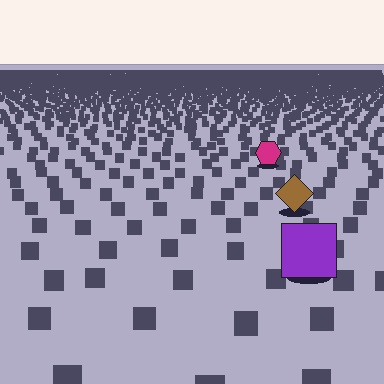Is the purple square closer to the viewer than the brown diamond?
Yes. The purple square is closer — you can tell from the texture gradient: the ground texture is coarser near it.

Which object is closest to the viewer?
The purple square is closest. The texture marks near it are larger and more spread out.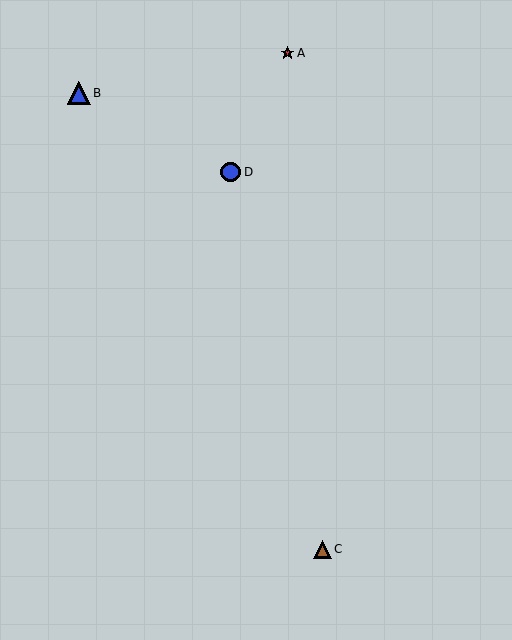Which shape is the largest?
The blue triangle (labeled B) is the largest.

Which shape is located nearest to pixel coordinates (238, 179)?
The blue circle (labeled D) at (231, 172) is nearest to that location.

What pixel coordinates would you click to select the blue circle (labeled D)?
Click at (231, 172) to select the blue circle D.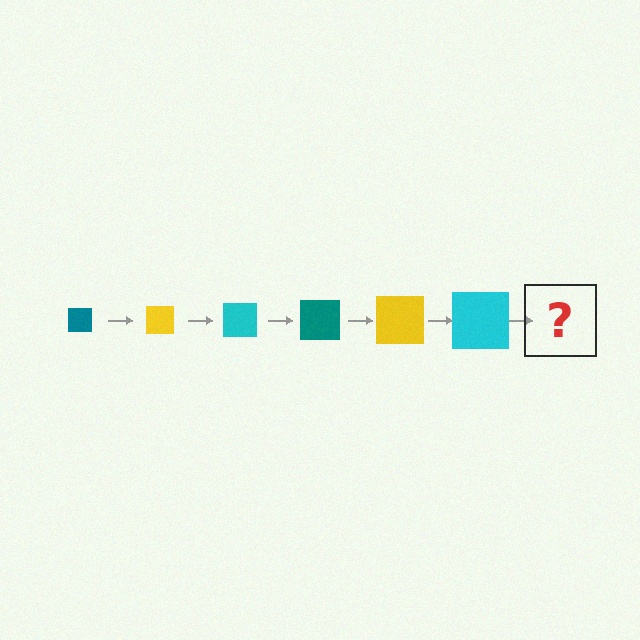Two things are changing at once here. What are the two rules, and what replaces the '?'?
The two rules are that the square grows larger each step and the color cycles through teal, yellow, and cyan. The '?' should be a teal square, larger than the previous one.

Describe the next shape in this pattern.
It should be a teal square, larger than the previous one.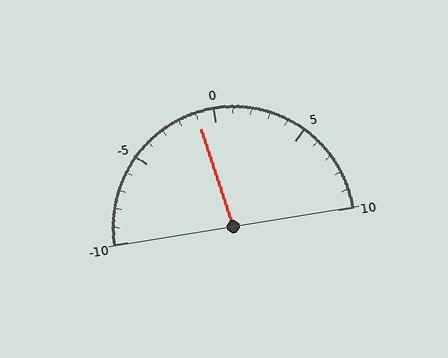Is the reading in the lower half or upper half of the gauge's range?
The reading is in the lower half of the range (-10 to 10).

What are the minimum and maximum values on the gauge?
The gauge ranges from -10 to 10.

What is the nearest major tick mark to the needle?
The nearest major tick mark is 0.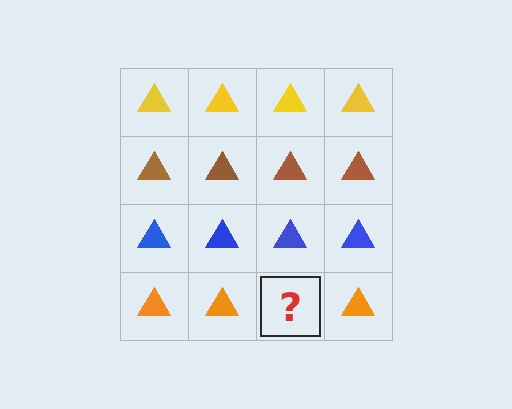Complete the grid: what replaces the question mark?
The question mark should be replaced with an orange triangle.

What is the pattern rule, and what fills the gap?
The rule is that each row has a consistent color. The gap should be filled with an orange triangle.